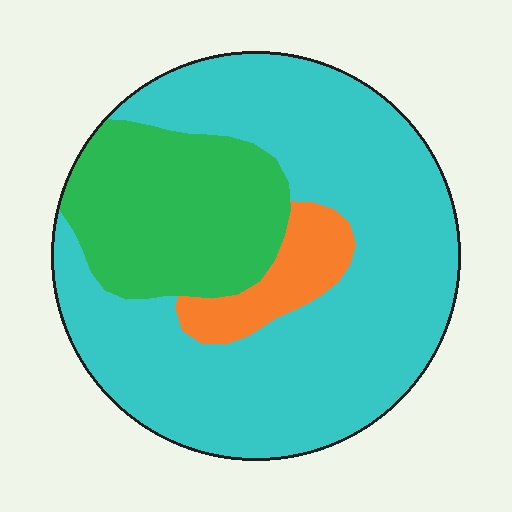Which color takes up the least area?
Orange, at roughly 10%.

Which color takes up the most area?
Cyan, at roughly 65%.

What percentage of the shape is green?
Green takes up between a sixth and a third of the shape.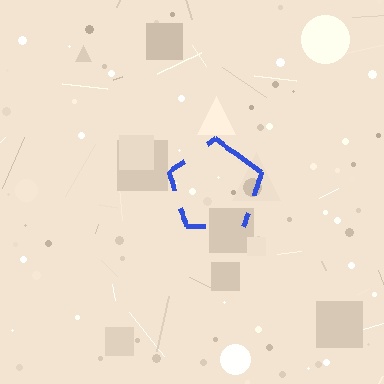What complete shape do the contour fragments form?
The contour fragments form a pentagon.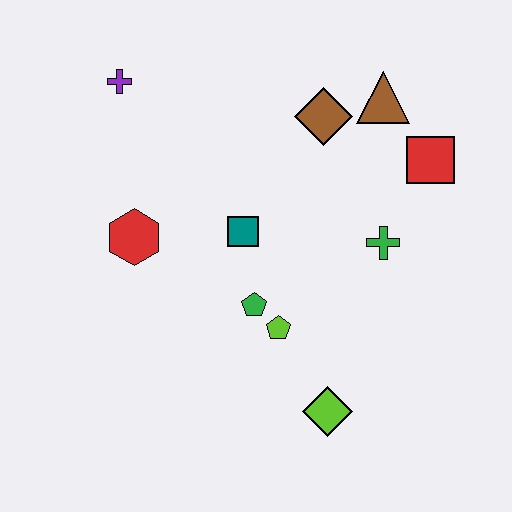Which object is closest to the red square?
The brown triangle is closest to the red square.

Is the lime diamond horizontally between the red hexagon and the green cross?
Yes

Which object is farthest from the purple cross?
The lime diamond is farthest from the purple cross.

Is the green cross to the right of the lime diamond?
Yes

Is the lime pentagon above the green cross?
No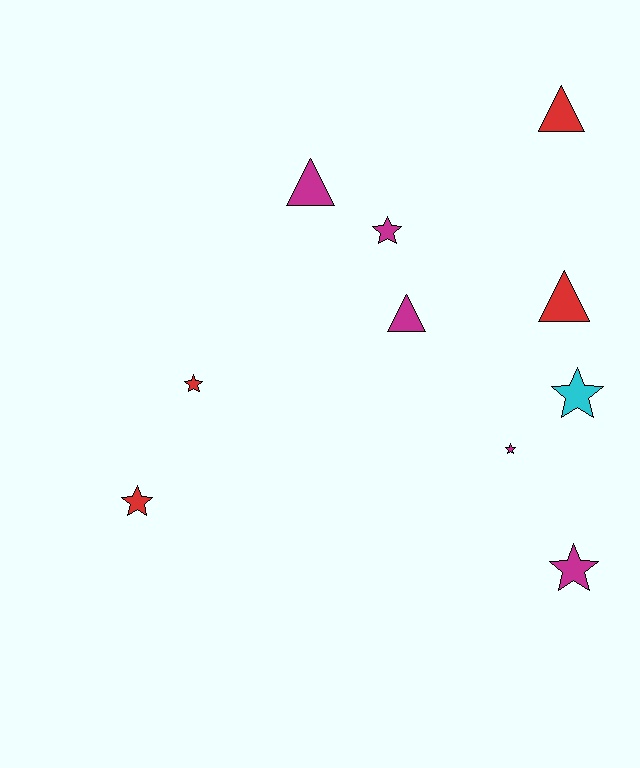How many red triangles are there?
There are 2 red triangles.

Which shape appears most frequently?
Star, with 6 objects.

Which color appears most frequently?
Magenta, with 5 objects.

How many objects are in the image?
There are 10 objects.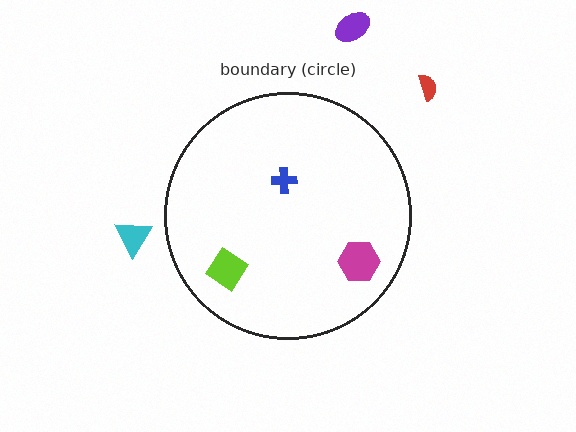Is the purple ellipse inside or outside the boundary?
Outside.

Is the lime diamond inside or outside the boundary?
Inside.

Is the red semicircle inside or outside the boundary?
Outside.